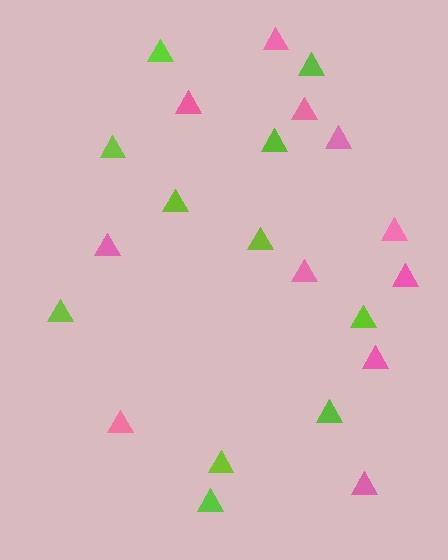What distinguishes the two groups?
There are 2 groups: one group of lime triangles (11) and one group of pink triangles (11).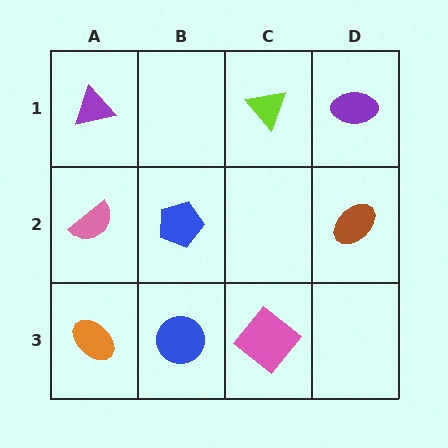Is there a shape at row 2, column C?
No, that cell is empty.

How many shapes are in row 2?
3 shapes.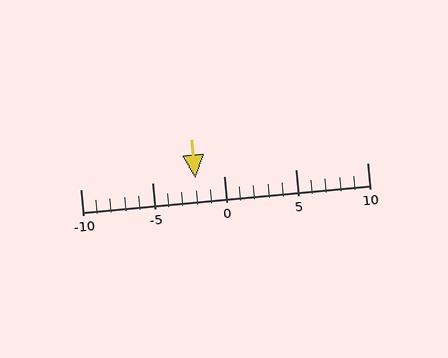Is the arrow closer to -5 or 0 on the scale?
The arrow is closer to 0.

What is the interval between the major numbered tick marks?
The major tick marks are spaced 5 units apart.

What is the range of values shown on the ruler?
The ruler shows values from -10 to 10.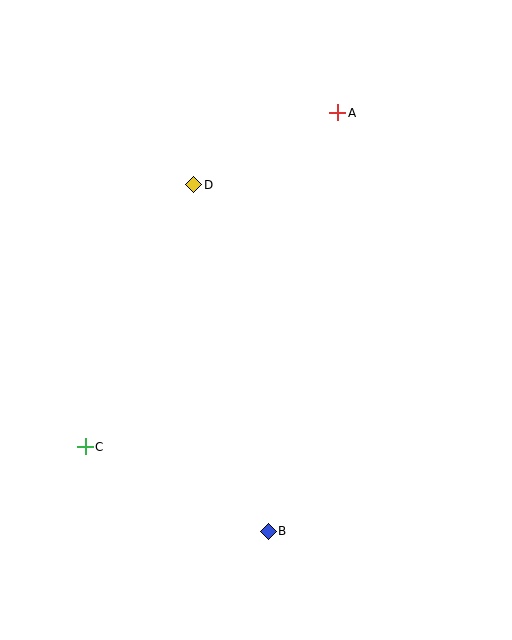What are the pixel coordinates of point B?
Point B is at (268, 531).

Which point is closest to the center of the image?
Point D at (194, 185) is closest to the center.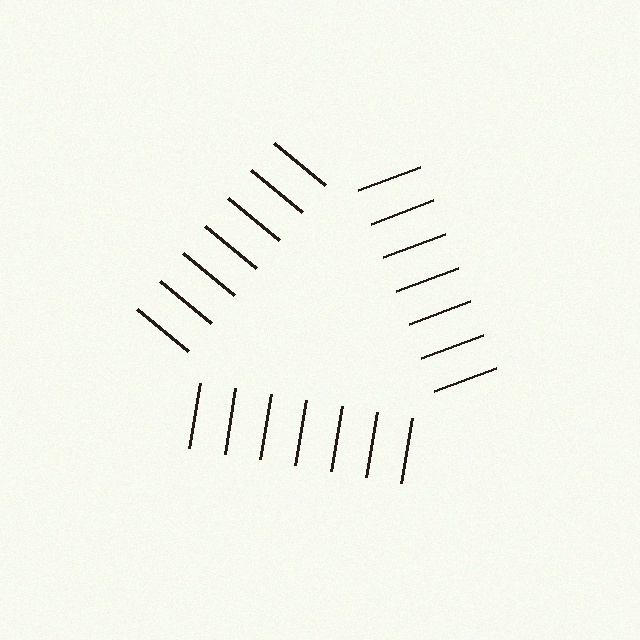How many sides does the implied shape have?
3 sides — the line-ends trace a triangle.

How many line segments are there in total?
21 — 7 along each of the 3 edges.